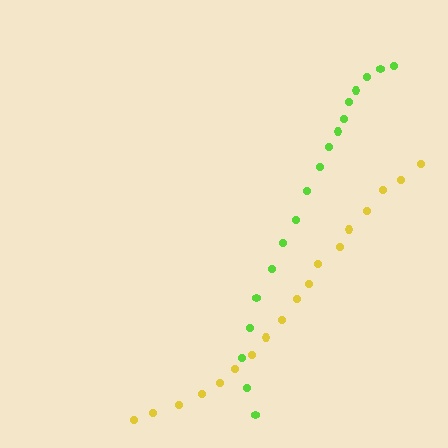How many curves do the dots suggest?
There are 2 distinct paths.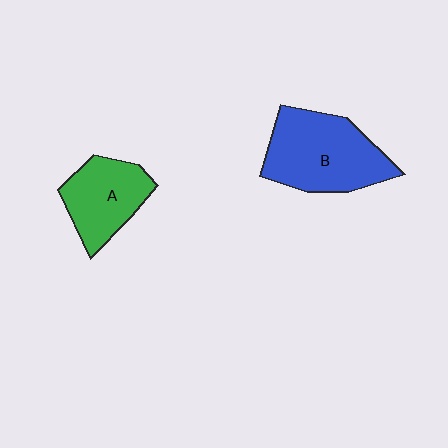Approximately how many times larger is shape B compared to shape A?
Approximately 1.5 times.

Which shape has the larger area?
Shape B (blue).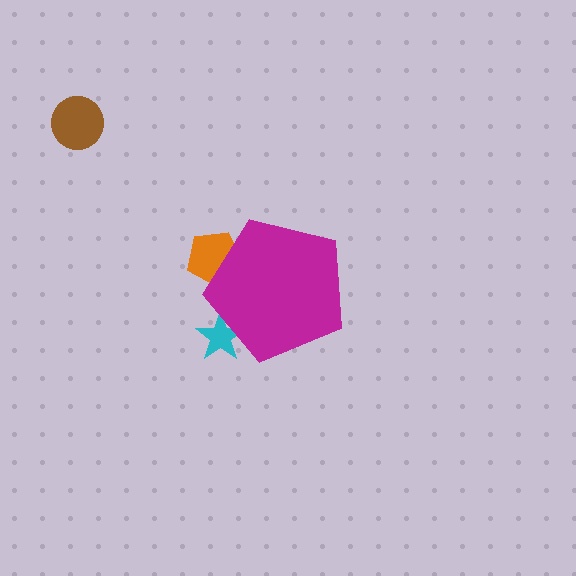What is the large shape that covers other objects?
A magenta pentagon.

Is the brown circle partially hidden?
No, the brown circle is fully visible.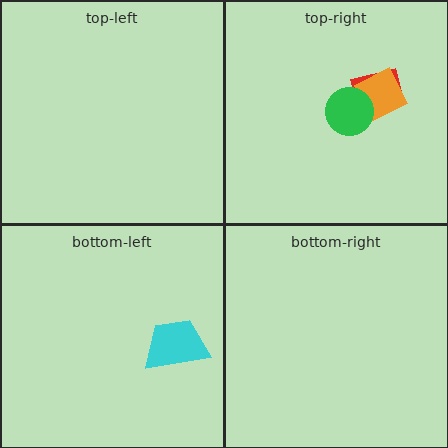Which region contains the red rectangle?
The top-right region.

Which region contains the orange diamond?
The top-right region.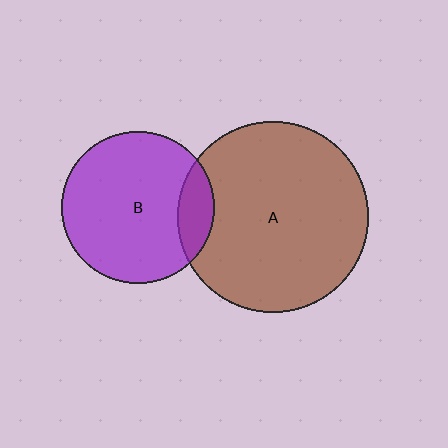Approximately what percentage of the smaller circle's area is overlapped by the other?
Approximately 15%.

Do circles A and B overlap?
Yes.